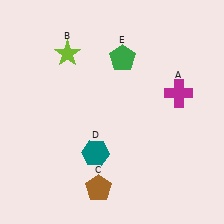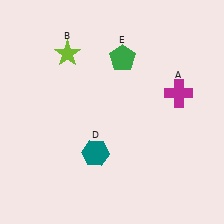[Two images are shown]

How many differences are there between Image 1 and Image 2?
There is 1 difference between the two images.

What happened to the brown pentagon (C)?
The brown pentagon (C) was removed in Image 2. It was in the bottom-left area of Image 1.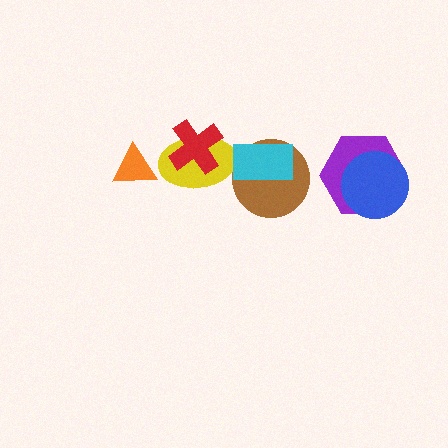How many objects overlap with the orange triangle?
0 objects overlap with the orange triangle.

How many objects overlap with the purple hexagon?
1 object overlaps with the purple hexagon.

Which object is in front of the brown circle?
The cyan rectangle is in front of the brown circle.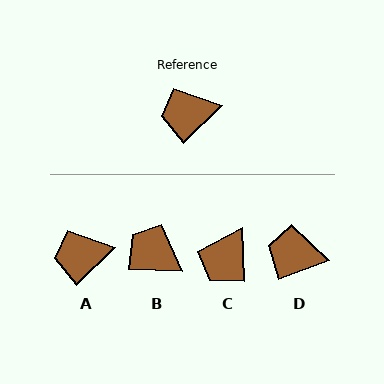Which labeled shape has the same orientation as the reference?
A.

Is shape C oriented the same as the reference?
No, it is off by about 48 degrees.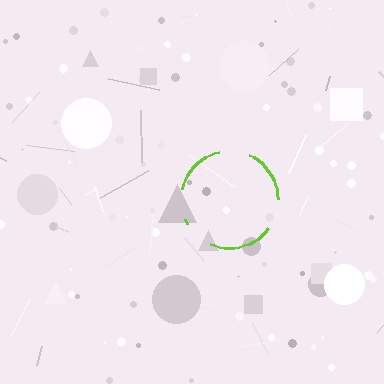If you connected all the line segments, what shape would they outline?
They would outline a circle.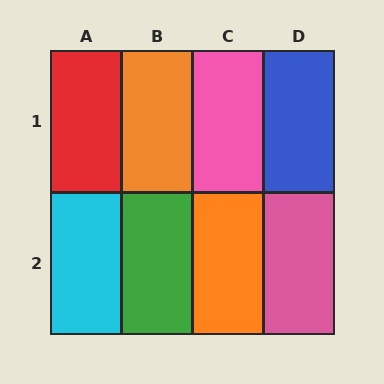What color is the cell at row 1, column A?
Red.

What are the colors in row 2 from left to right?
Cyan, green, orange, pink.